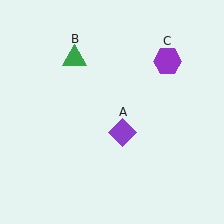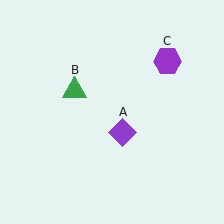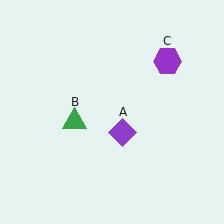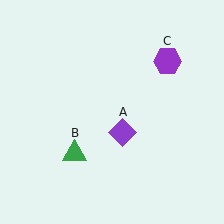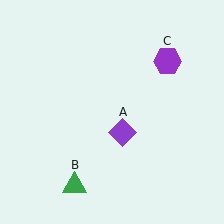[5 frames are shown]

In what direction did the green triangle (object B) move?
The green triangle (object B) moved down.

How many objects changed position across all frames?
1 object changed position: green triangle (object B).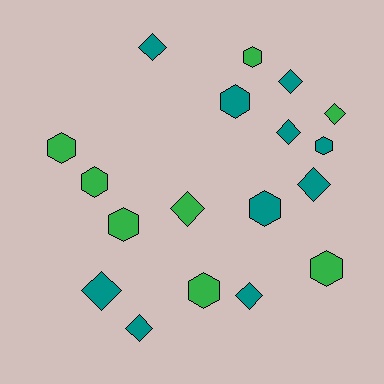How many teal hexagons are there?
There are 3 teal hexagons.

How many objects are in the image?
There are 18 objects.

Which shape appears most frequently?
Diamond, with 9 objects.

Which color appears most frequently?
Teal, with 10 objects.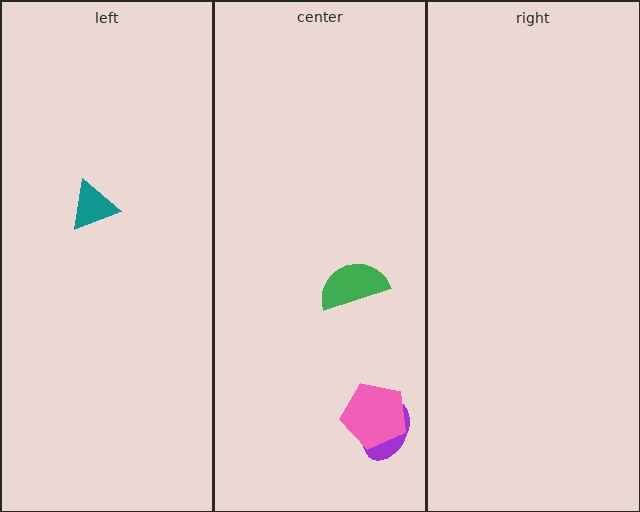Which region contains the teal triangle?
The left region.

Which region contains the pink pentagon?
The center region.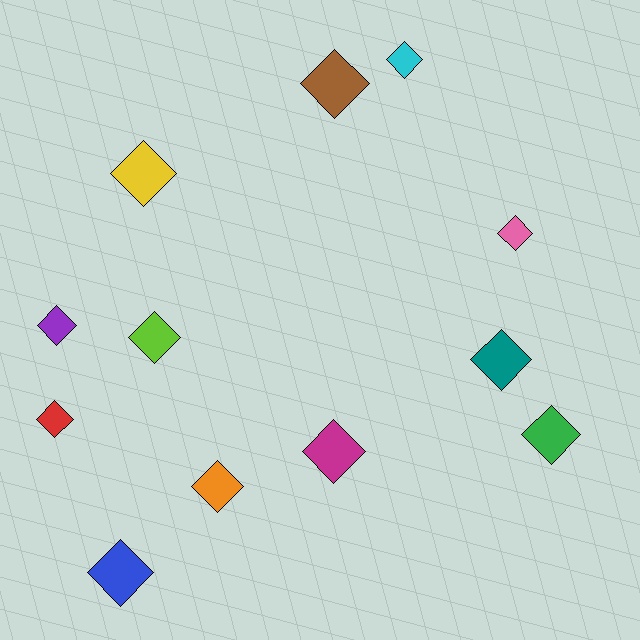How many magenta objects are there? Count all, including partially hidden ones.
There is 1 magenta object.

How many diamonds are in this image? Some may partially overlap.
There are 12 diamonds.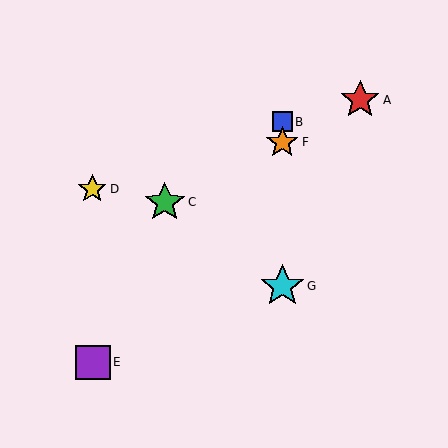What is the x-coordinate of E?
Object E is at x≈93.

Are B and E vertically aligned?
No, B is at x≈282 and E is at x≈93.